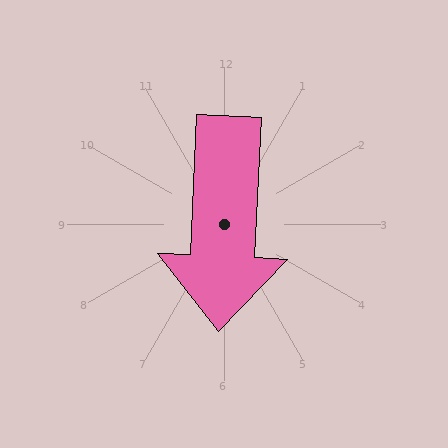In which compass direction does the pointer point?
South.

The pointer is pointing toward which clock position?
Roughly 6 o'clock.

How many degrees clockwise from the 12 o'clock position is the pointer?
Approximately 183 degrees.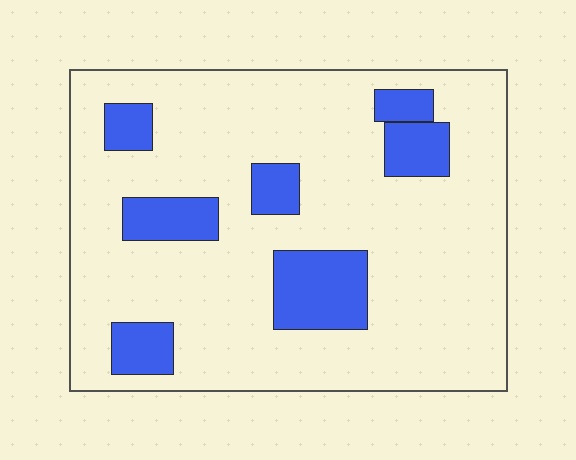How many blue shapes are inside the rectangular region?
7.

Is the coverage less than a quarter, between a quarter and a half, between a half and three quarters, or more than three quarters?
Less than a quarter.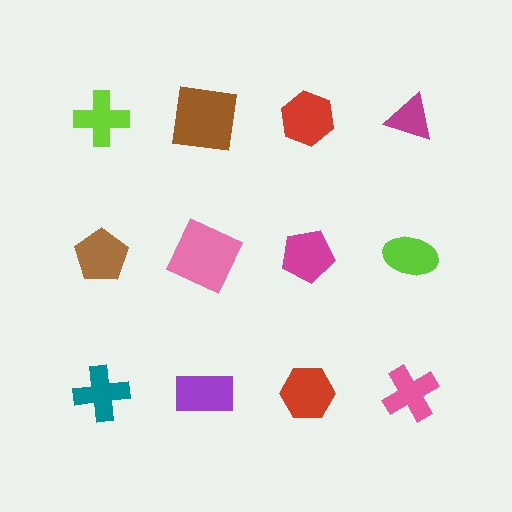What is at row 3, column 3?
A red hexagon.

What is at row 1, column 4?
A magenta triangle.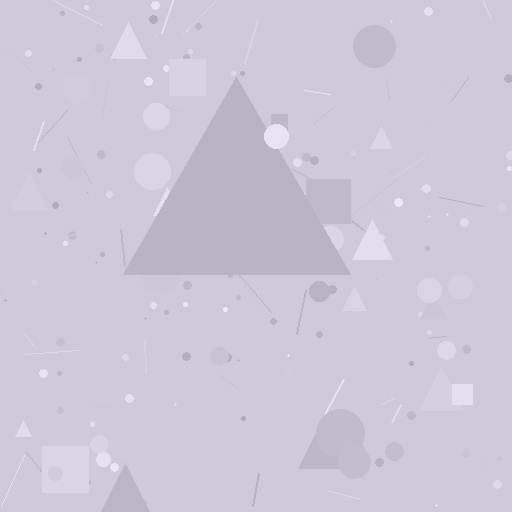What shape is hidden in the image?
A triangle is hidden in the image.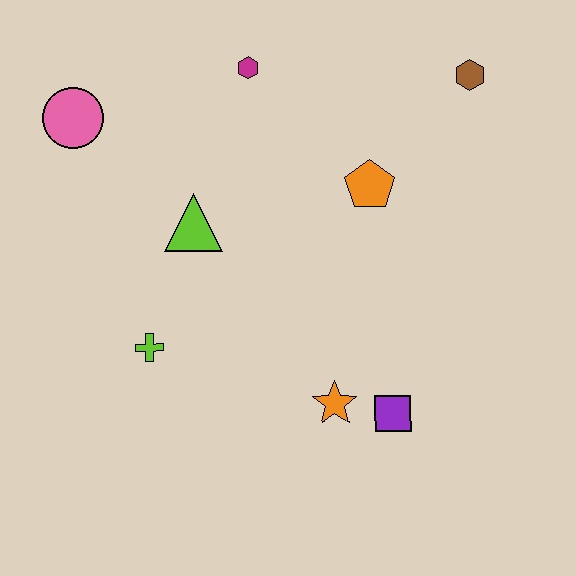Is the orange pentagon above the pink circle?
No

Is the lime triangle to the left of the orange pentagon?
Yes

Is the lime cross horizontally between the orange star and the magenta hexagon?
No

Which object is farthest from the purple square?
The pink circle is farthest from the purple square.